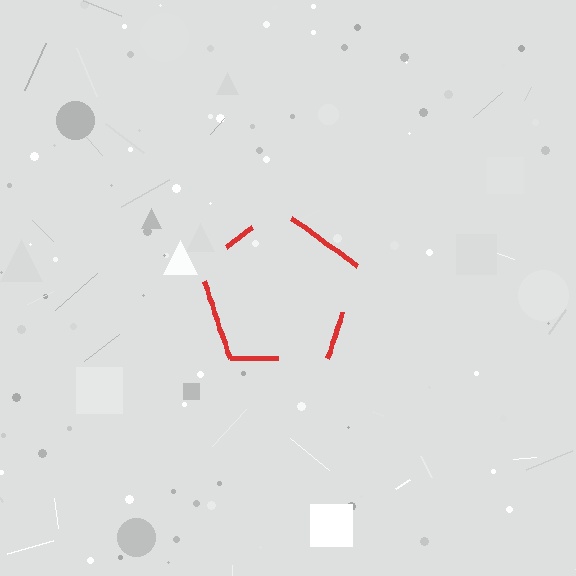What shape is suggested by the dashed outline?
The dashed outline suggests a pentagon.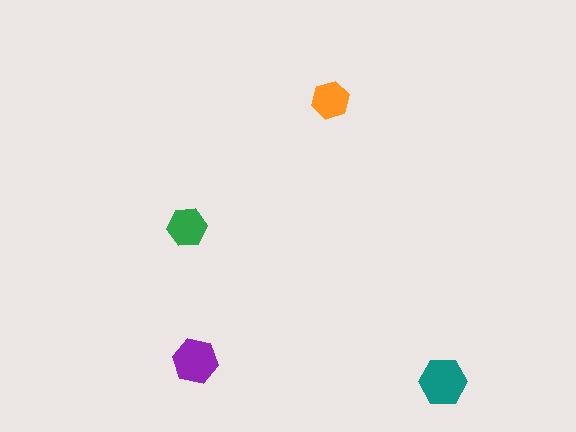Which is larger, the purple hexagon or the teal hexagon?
The teal one.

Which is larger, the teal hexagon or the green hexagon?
The teal one.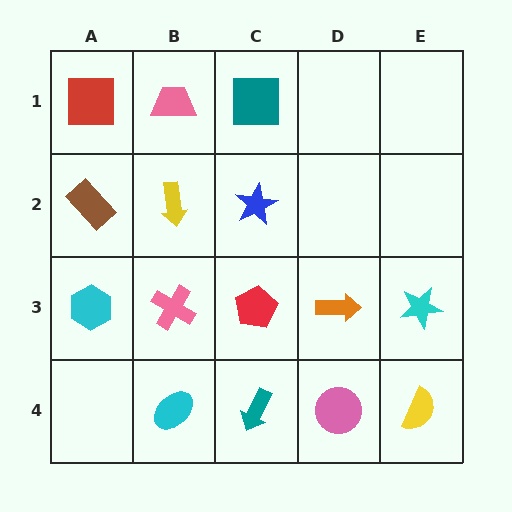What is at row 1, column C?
A teal square.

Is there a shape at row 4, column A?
No, that cell is empty.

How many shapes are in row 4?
4 shapes.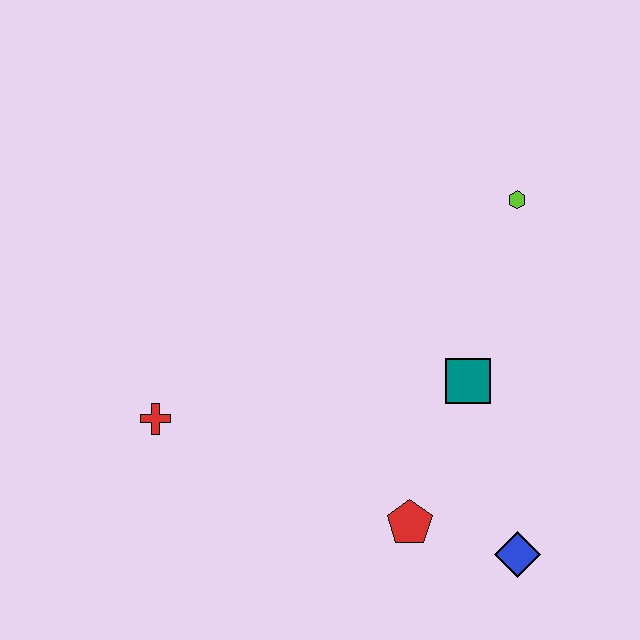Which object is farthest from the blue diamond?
The red cross is farthest from the blue diamond.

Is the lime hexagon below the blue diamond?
No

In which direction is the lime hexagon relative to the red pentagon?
The lime hexagon is above the red pentagon.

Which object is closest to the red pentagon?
The blue diamond is closest to the red pentagon.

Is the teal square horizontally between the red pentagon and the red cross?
No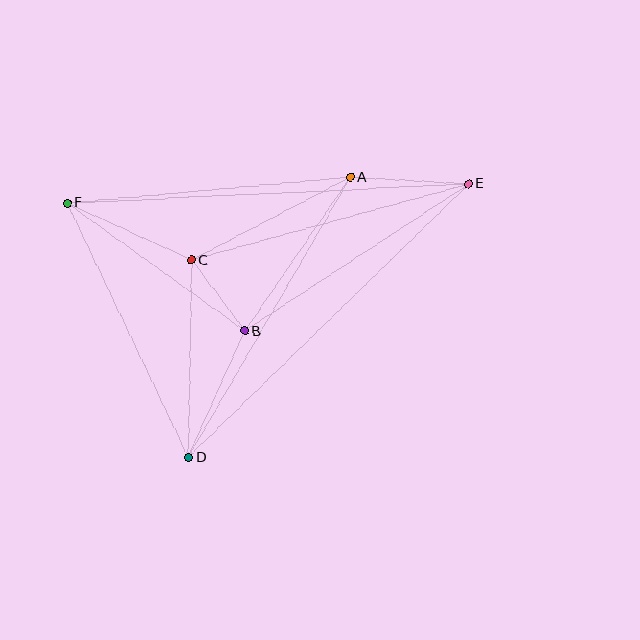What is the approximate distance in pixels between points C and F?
The distance between C and F is approximately 137 pixels.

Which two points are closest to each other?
Points B and C are closest to each other.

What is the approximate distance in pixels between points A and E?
The distance between A and E is approximately 118 pixels.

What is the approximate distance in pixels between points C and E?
The distance between C and E is approximately 287 pixels.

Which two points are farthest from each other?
Points E and F are farthest from each other.